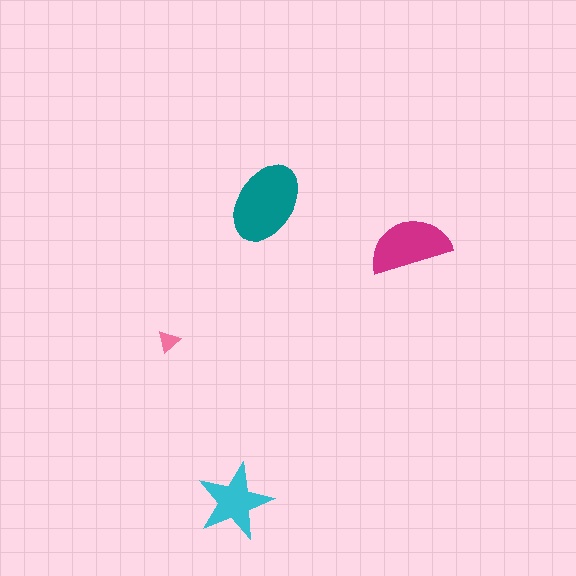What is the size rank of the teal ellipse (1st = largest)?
1st.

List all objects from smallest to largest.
The pink triangle, the cyan star, the magenta semicircle, the teal ellipse.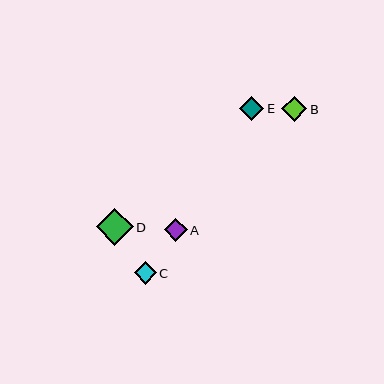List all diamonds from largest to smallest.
From largest to smallest: D, B, E, A, C.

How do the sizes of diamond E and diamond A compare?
Diamond E and diamond A are approximately the same size.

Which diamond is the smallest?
Diamond C is the smallest with a size of approximately 22 pixels.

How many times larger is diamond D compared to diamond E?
Diamond D is approximately 1.5 times the size of diamond E.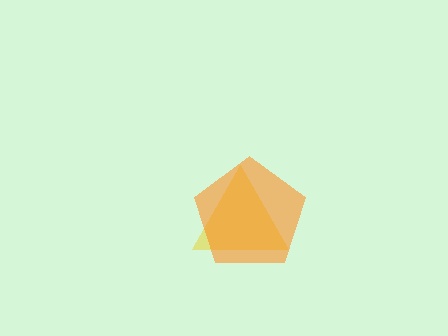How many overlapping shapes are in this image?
There are 2 overlapping shapes in the image.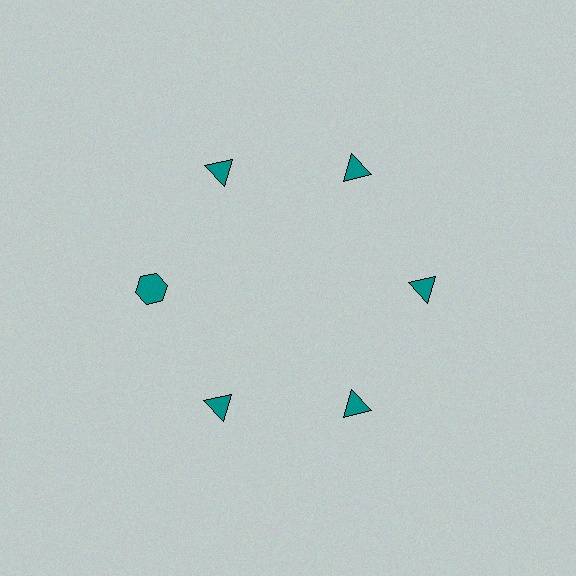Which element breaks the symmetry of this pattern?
The teal hexagon at roughly the 9 o'clock position breaks the symmetry. All other shapes are teal triangles.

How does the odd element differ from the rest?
It has a different shape: hexagon instead of triangle.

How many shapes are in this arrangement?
There are 6 shapes arranged in a ring pattern.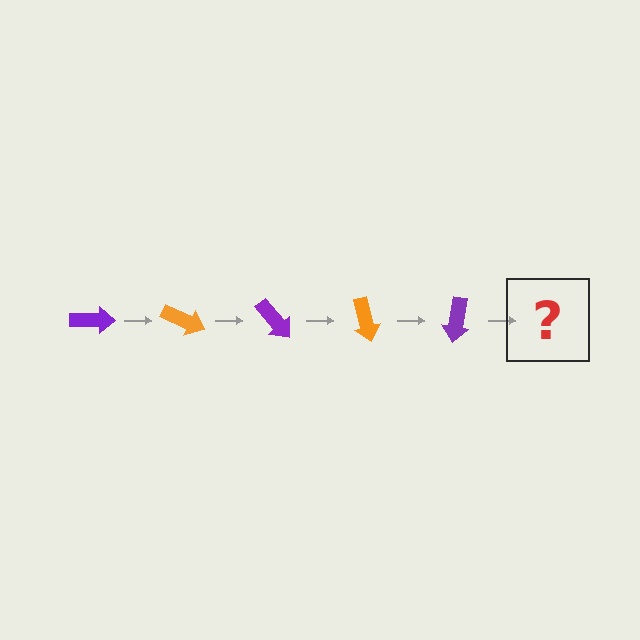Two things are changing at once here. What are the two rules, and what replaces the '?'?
The two rules are that it rotates 25 degrees each step and the color cycles through purple and orange. The '?' should be an orange arrow, rotated 125 degrees from the start.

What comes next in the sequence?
The next element should be an orange arrow, rotated 125 degrees from the start.